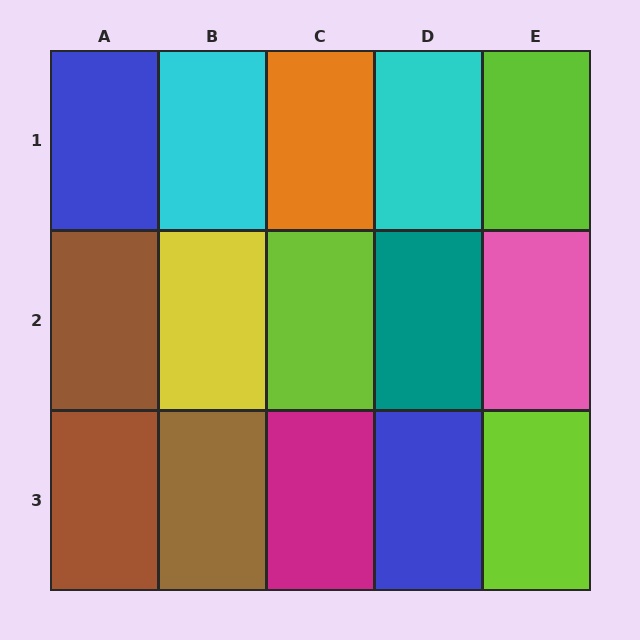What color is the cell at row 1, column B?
Cyan.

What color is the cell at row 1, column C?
Orange.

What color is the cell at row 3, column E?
Lime.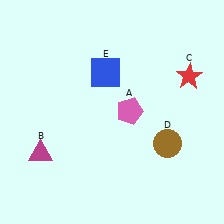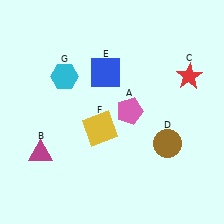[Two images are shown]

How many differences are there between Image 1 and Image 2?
There are 2 differences between the two images.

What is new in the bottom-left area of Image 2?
A yellow square (F) was added in the bottom-left area of Image 2.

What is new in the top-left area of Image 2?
A cyan hexagon (G) was added in the top-left area of Image 2.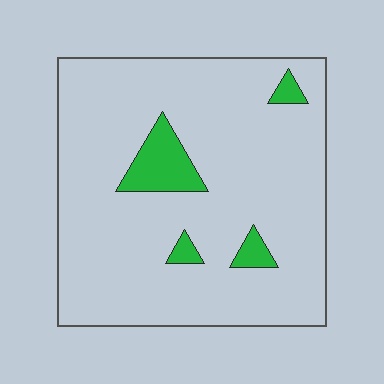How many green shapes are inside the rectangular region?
4.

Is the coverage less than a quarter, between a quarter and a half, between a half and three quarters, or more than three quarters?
Less than a quarter.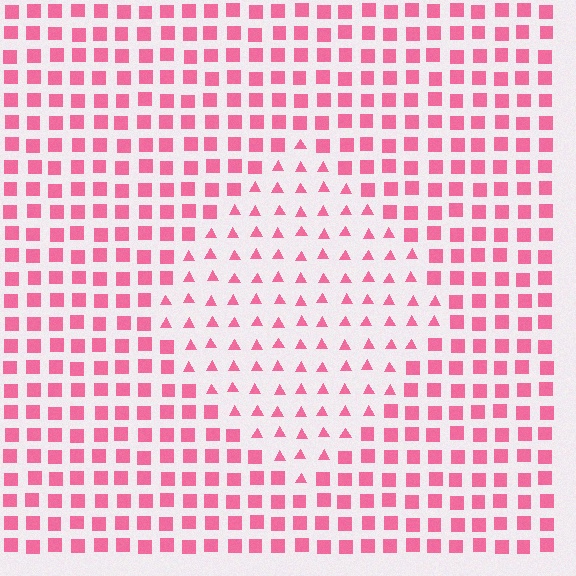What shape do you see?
I see a diamond.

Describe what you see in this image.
The image is filled with small pink elements arranged in a uniform grid. A diamond-shaped region contains triangles, while the surrounding area contains squares. The boundary is defined purely by the change in element shape.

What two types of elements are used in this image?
The image uses triangles inside the diamond region and squares outside it.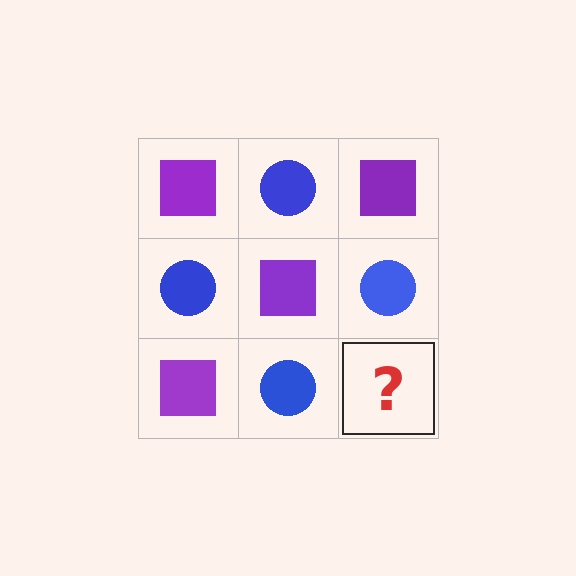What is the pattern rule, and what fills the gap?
The rule is that it alternates purple square and blue circle in a checkerboard pattern. The gap should be filled with a purple square.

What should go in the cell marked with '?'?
The missing cell should contain a purple square.